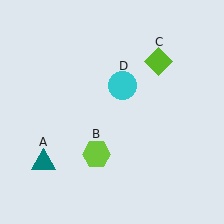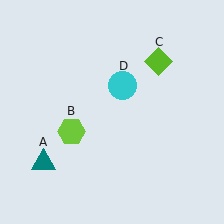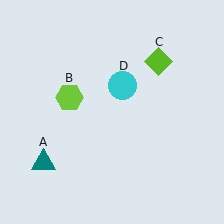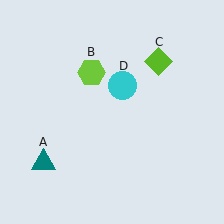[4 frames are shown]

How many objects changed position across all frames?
1 object changed position: lime hexagon (object B).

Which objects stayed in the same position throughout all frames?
Teal triangle (object A) and lime diamond (object C) and cyan circle (object D) remained stationary.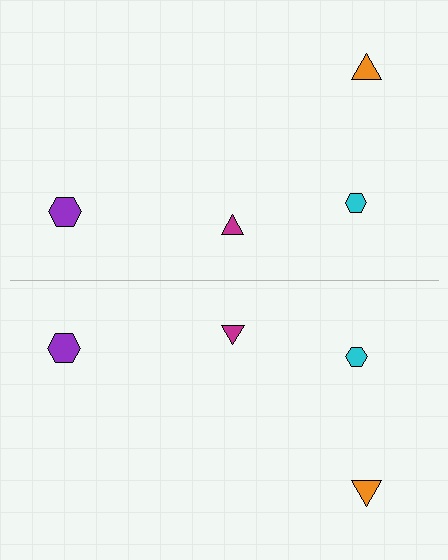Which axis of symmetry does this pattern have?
The pattern has a horizontal axis of symmetry running through the center of the image.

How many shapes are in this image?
There are 8 shapes in this image.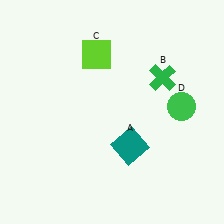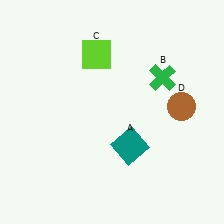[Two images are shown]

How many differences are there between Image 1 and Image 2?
There is 1 difference between the two images.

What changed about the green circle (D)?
In Image 1, D is green. In Image 2, it changed to brown.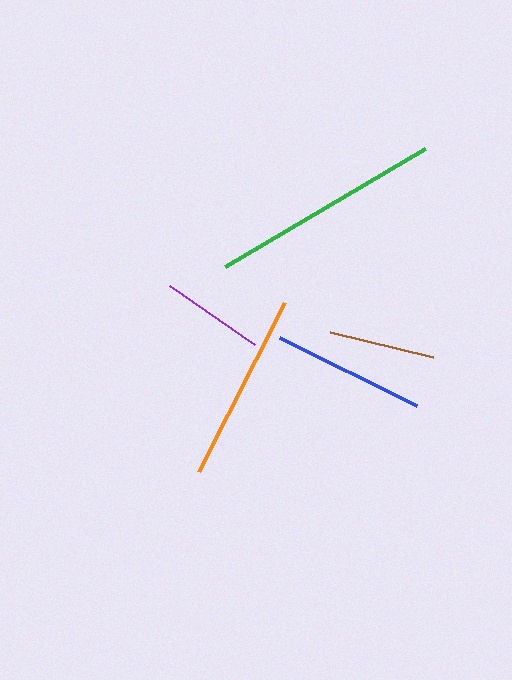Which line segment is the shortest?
The purple line is the shortest at approximately 103 pixels.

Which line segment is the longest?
The green line is the longest at approximately 232 pixels.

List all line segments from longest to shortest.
From longest to shortest: green, orange, blue, brown, purple.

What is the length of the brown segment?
The brown segment is approximately 105 pixels long.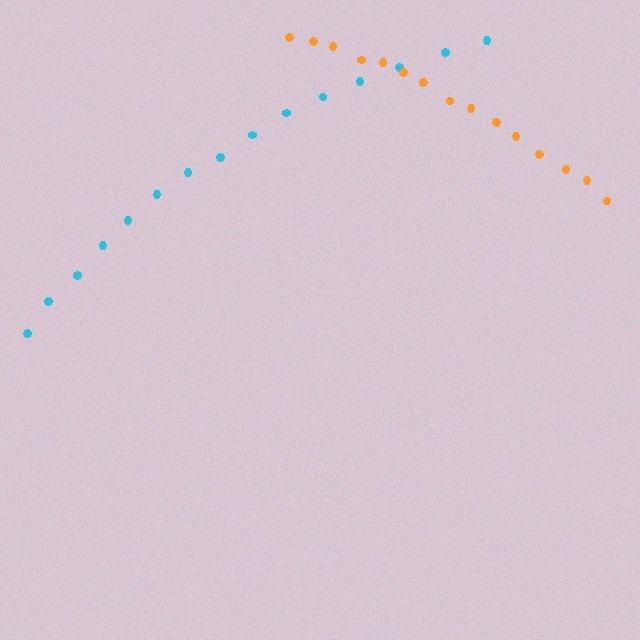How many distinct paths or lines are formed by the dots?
There are 2 distinct paths.